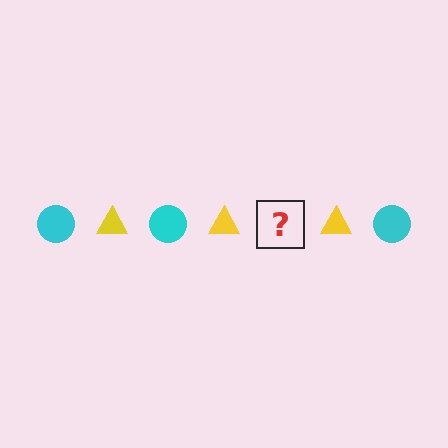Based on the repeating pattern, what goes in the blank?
The blank should be a cyan circle.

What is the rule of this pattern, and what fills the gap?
The rule is that the pattern alternates between cyan circle and yellow triangle. The gap should be filled with a cyan circle.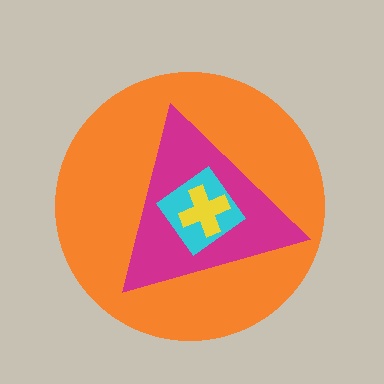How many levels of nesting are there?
4.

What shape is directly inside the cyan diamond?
The yellow cross.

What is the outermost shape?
The orange circle.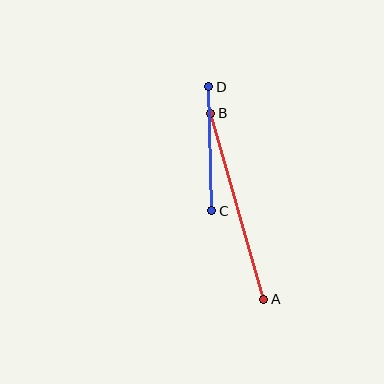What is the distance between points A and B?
The distance is approximately 193 pixels.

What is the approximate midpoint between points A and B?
The midpoint is at approximately (237, 206) pixels.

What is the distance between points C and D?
The distance is approximately 124 pixels.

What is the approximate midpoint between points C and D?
The midpoint is at approximately (210, 149) pixels.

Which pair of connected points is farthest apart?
Points A and B are farthest apart.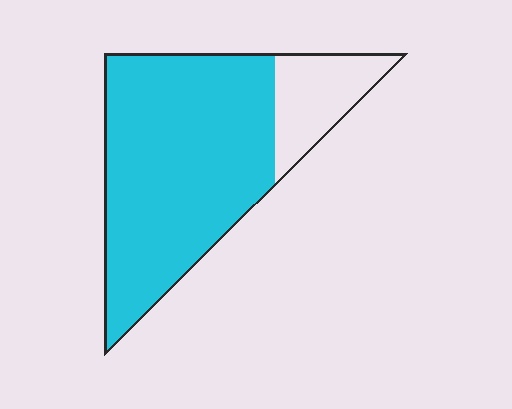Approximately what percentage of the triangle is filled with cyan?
Approximately 80%.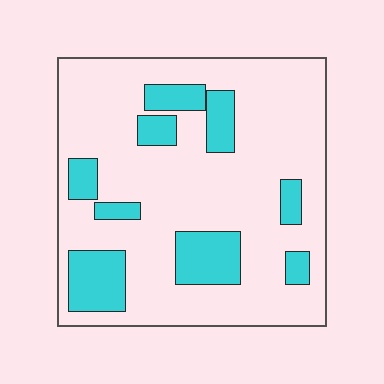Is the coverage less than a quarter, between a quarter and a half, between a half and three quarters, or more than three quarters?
Less than a quarter.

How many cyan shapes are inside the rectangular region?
9.